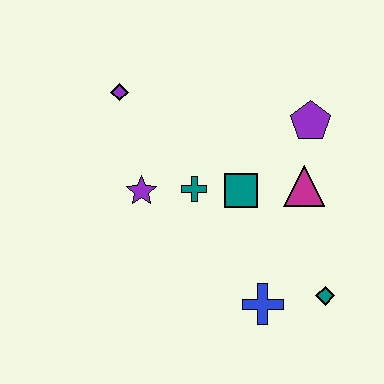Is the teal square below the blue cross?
No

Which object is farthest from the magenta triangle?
The purple diamond is farthest from the magenta triangle.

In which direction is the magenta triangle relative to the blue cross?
The magenta triangle is above the blue cross.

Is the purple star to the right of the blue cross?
No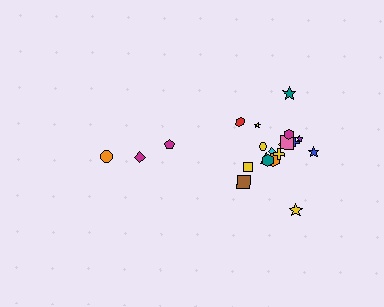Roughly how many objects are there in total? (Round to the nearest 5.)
Roughly 20 objects in total.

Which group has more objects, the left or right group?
The right group.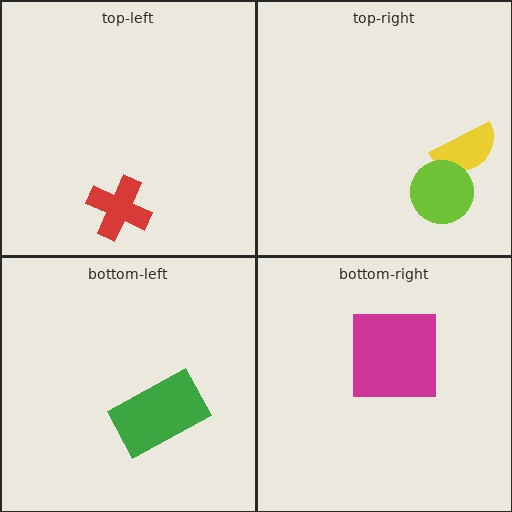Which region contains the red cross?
The top-left region.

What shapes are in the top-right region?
The yellow semicircle, the lime circle.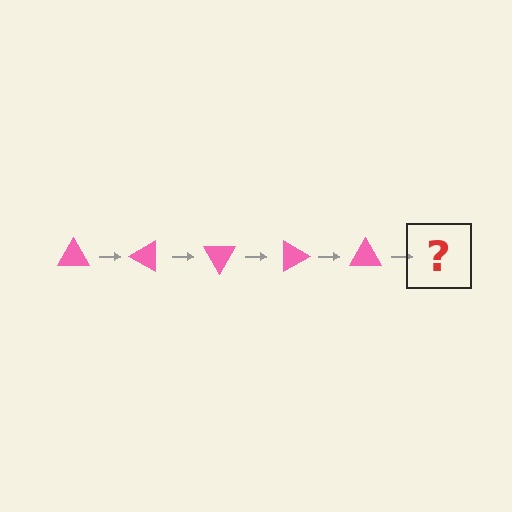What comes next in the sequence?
The next element should be a pink triangle rotated 150 degrees.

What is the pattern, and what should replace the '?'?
The pattern is that the triangle rotates 30 degrees each step. The '?' should be a pink triangle rotated 150 degrees.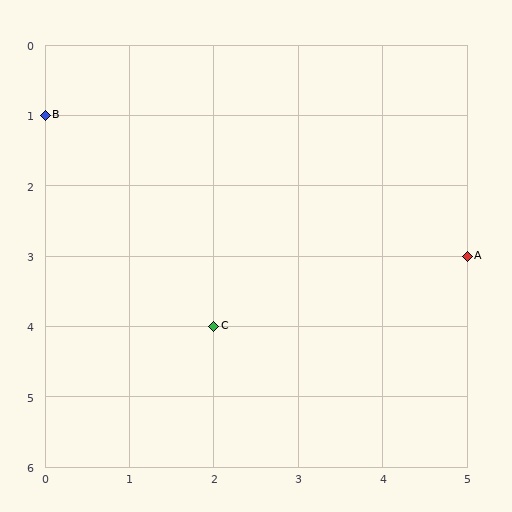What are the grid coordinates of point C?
Point C is at grid coordinates (2, 4).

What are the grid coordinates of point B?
Point B is at grid coordinates (0, 1).